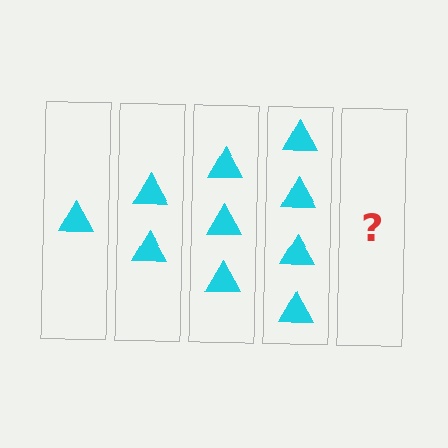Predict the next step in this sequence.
The next step is 5 triangles.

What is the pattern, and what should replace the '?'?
The pattern is that each step adds one more triangle. The '?' should be 5 triangles.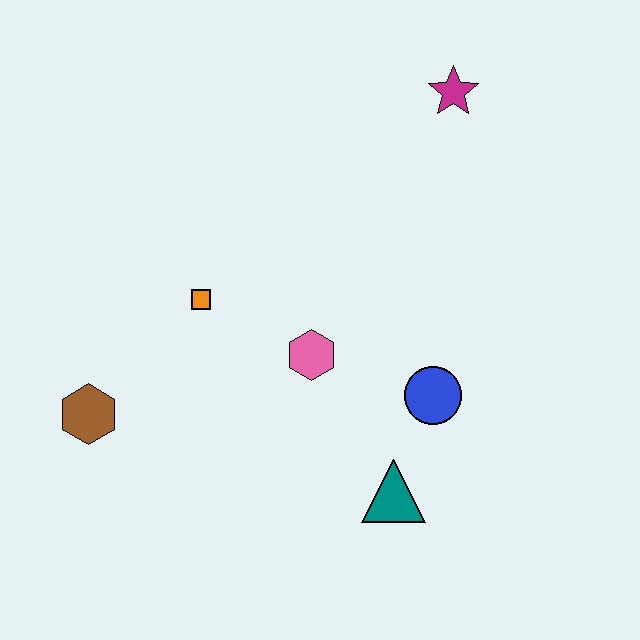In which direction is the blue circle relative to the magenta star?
The blue circle is below the magenta star.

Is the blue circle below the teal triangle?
No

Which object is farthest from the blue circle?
The brown hexagon is farthest from the blue circle.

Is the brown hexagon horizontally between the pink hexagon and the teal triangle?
No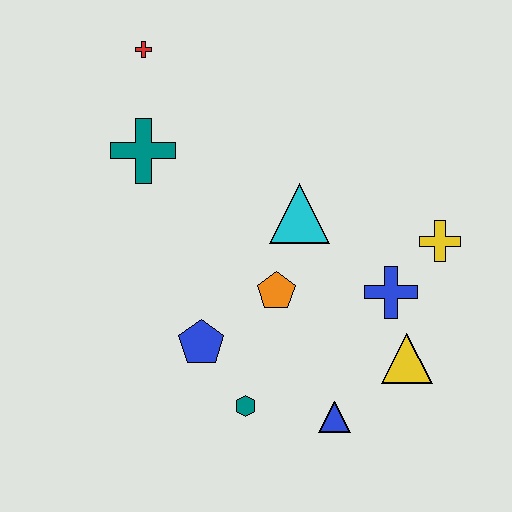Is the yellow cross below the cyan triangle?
Yes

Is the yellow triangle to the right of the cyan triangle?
Yes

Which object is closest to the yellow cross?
The blue cross is closest to the yellow cross.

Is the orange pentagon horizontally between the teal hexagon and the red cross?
No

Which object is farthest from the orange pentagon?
The red cross is farthest from the orange pentagon.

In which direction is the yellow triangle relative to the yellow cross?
The yellow triangle is below the yellow cross.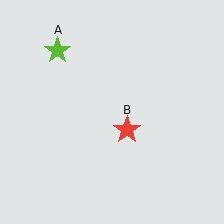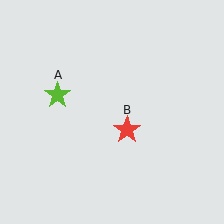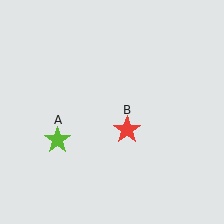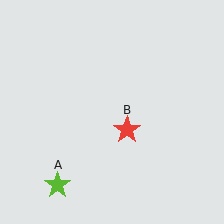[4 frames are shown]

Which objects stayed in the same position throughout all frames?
Red star (object B) remained stationary.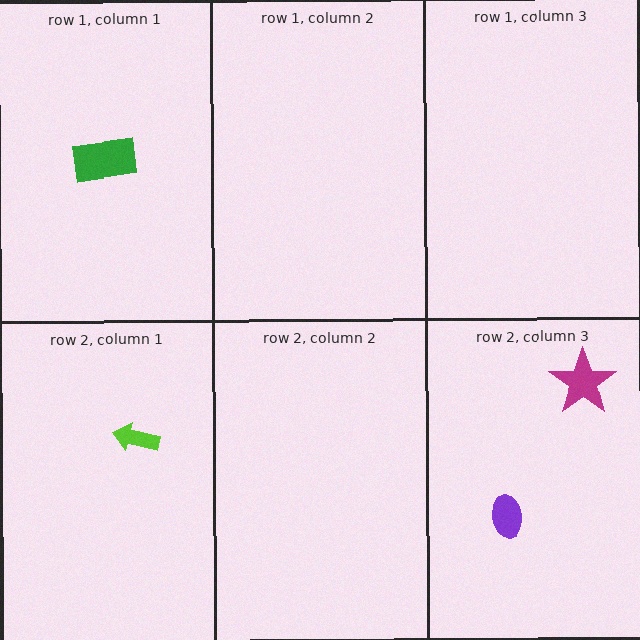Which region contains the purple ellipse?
The row 2, column 3 region.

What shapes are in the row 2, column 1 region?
The lime arrow.